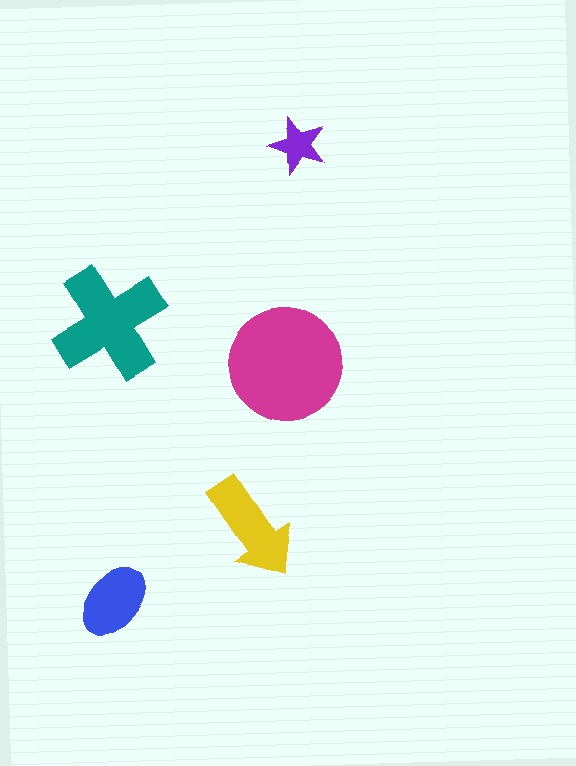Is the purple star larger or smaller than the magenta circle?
Smaller.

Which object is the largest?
The magenta circle.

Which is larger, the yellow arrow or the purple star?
The yellow arrow.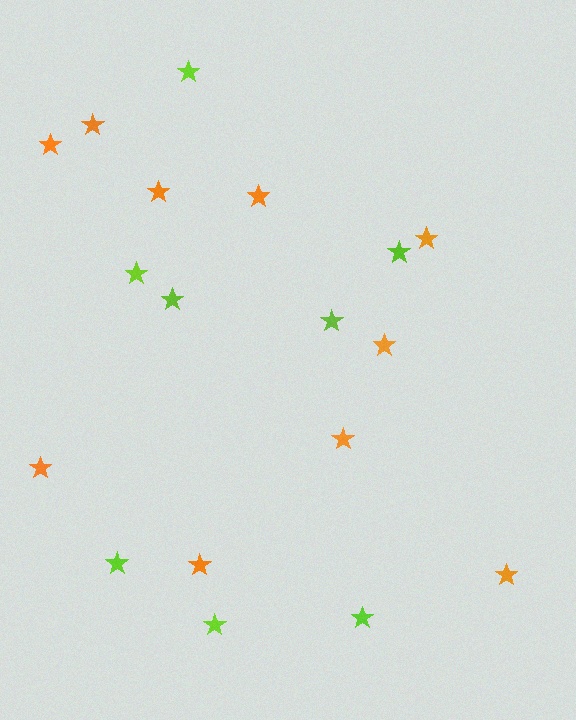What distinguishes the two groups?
There are 2 groups: one group of lime stars (8) and one group of orange stars (10).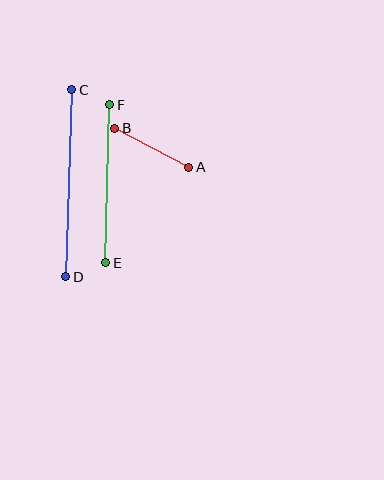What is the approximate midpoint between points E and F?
The midpoint is at approximately (108, 184) pixels.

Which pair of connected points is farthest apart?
Points C and D are farthest apart.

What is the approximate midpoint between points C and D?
The midpoint is at approximately (69, 183) pixels.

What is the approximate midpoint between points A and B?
The midpoint is at approximately (152, 148) pixels.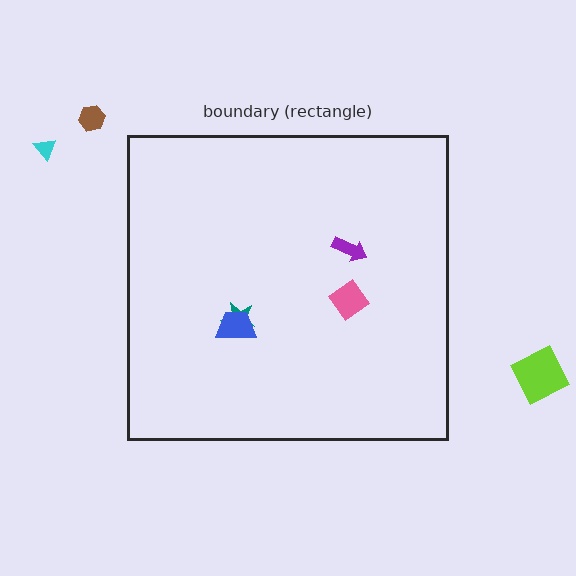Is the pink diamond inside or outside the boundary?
Inside.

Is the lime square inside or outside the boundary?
Outside.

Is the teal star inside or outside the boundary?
Inside.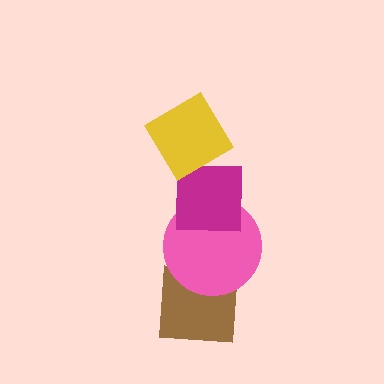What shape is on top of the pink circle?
The magenta square is on top of the pink circle.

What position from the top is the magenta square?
The magenta square is 2nd from the top.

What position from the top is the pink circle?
The pink circle is 3rd from the top.